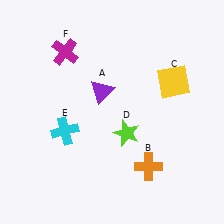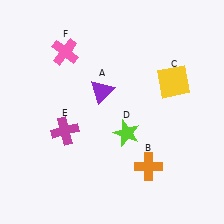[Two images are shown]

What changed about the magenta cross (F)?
In Image 1, F is magenta. In Image 2, it changed to pink.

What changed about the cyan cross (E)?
In Image 1, E is cyan. In Image 2, it changed to magenta.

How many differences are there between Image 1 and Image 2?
There are 2 differences between the two images.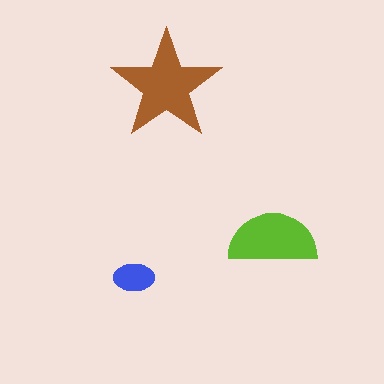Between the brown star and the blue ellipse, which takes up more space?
The brown star.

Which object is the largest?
The brown star.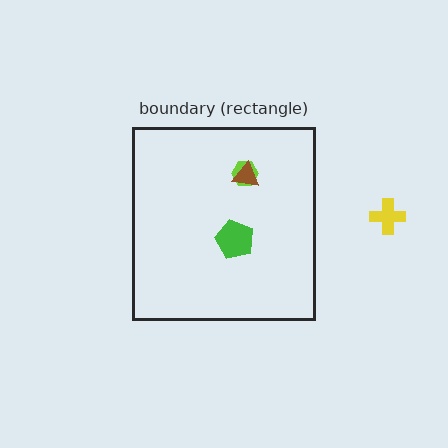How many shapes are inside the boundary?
3 inside, 1 outside.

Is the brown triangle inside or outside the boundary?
Inside.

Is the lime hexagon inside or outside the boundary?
Inside.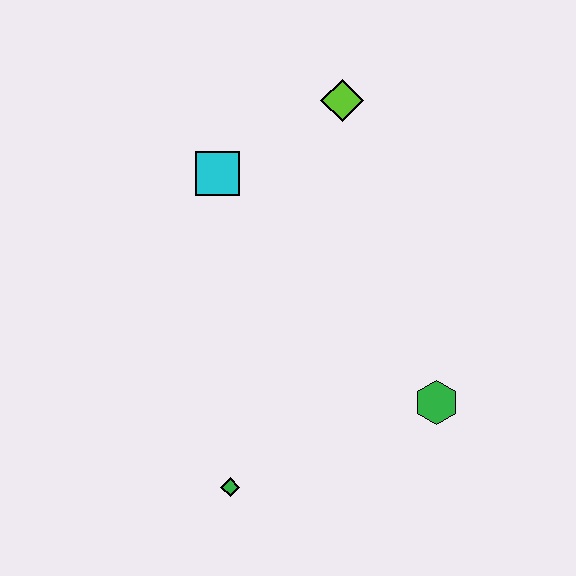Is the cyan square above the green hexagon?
Yes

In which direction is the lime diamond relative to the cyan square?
The lime diamond is to the right of the cyan square.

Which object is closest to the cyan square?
The lime diamond is closest to the cyan square.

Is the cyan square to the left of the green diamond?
Yes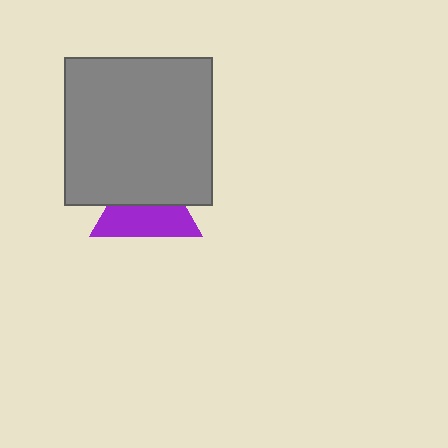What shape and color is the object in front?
The object in front is a gray square.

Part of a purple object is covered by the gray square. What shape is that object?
It is a triangle.